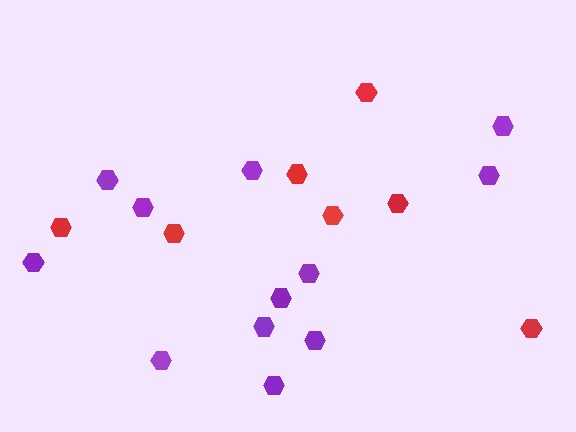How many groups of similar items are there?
There are 2 groups: one group of purple hexagons (12) and one group of red hexagons (7).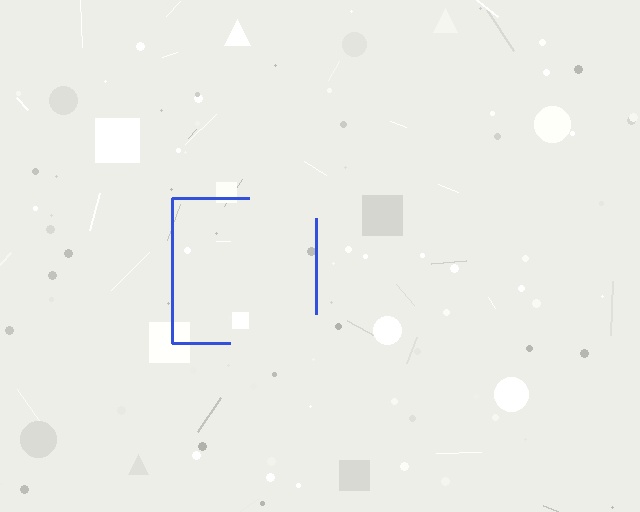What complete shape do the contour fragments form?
The contour fragments form a square.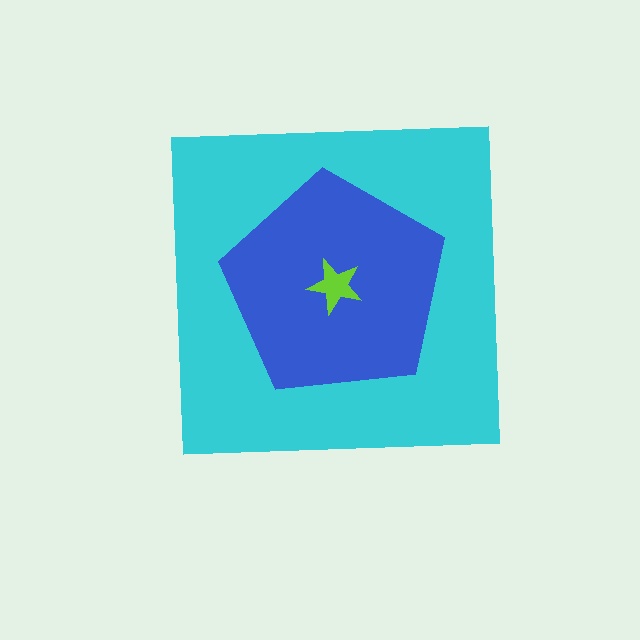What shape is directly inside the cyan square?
The blue pentagon.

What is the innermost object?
The lime star.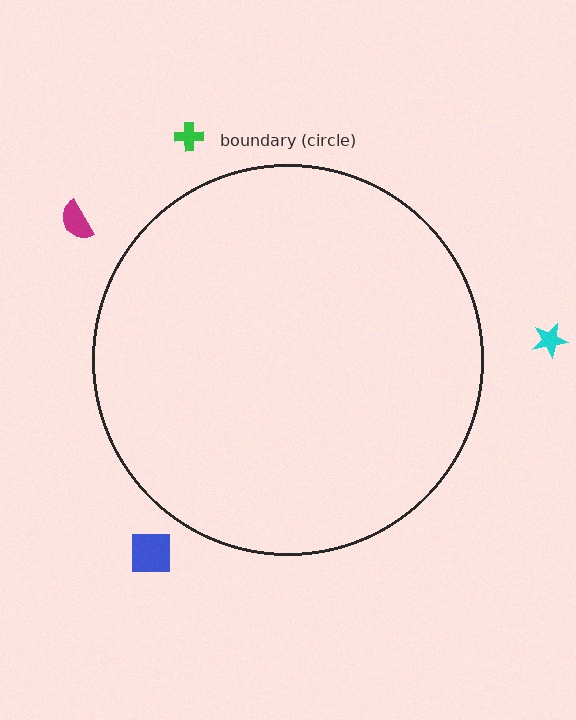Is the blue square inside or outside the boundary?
Outside.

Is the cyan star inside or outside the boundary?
Outside.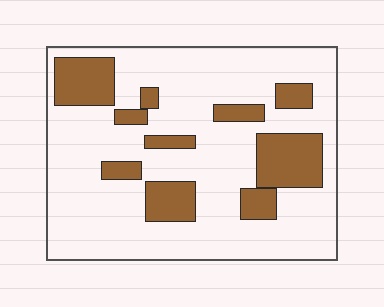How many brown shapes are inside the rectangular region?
10.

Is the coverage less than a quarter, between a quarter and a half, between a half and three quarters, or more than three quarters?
Less than a quarter.